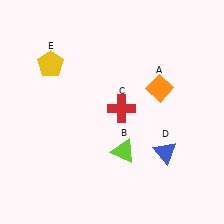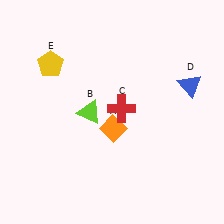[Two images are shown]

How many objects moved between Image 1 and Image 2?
3 objects moved between the two images.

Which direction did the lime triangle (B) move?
The lime triangle (B) moved up.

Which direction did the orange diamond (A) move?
The orange diamond (A) moved left.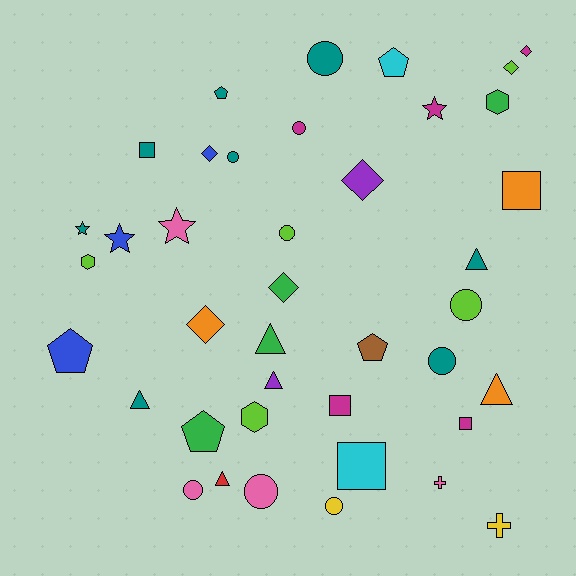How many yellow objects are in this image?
There are 2 yellow objects.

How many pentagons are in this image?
There are 5 pentagons.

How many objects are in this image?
There are 40 objects.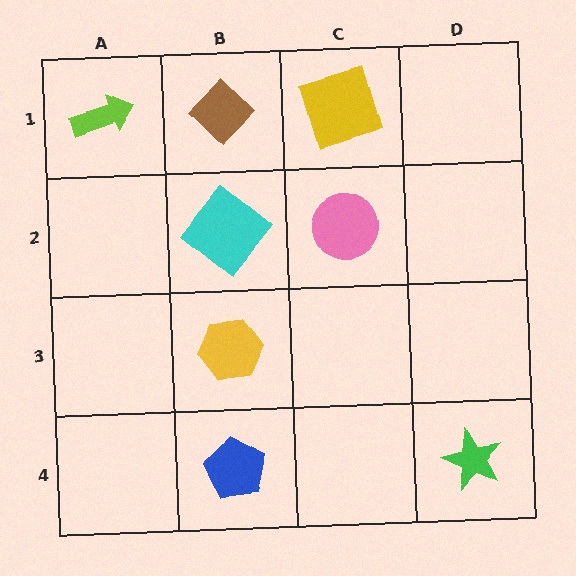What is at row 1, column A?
A lime arrow.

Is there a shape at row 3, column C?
No, that cell is empty.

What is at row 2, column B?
A cyan diamond.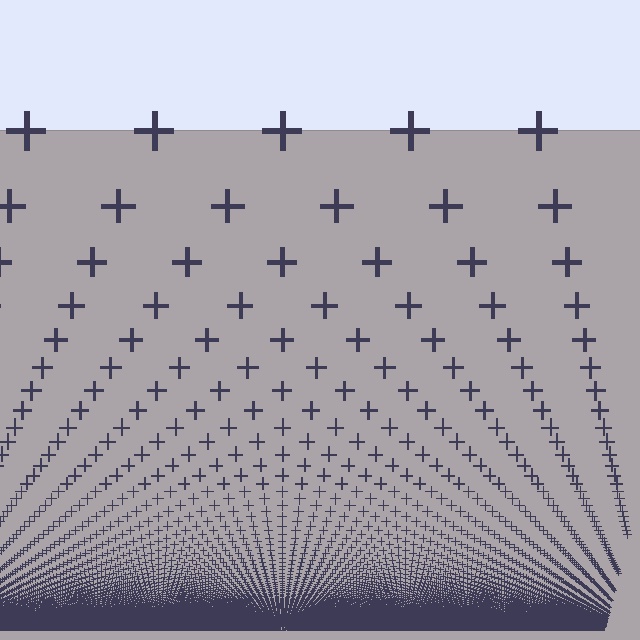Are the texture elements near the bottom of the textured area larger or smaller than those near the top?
Smaller. The gradient is inverted — elements near the bottom are smaller and denser.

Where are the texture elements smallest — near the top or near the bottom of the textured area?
Near the bottom.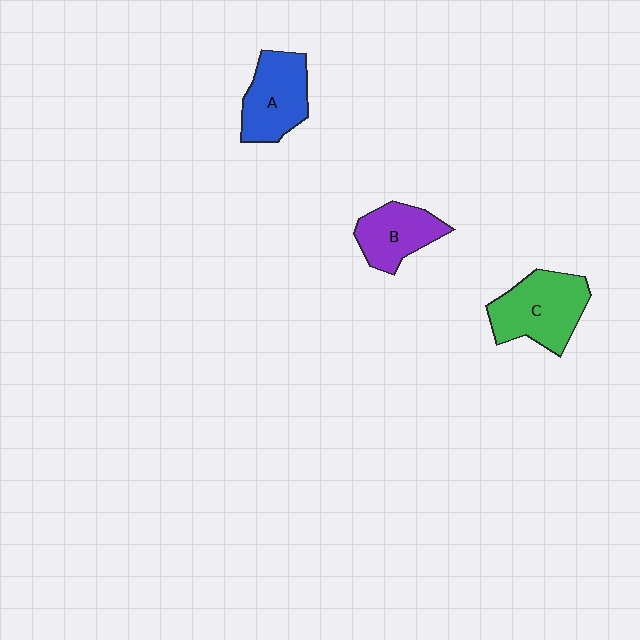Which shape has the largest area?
Shape C (green).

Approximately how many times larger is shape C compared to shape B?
Approximately 1.4 times.